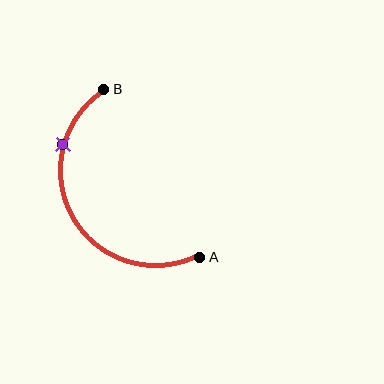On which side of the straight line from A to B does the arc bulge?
The arc bulges to the left of the straight line connecting A and B.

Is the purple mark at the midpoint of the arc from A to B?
No. The purple mark lies on the arc but is closer to endpoint B. The arc midpoint would be at the point on the curve equidistant along the arc from both A and B.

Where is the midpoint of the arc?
The arc midpoint is the point on the curve farthest from the straight line joining A and B. It sits to the left of that line.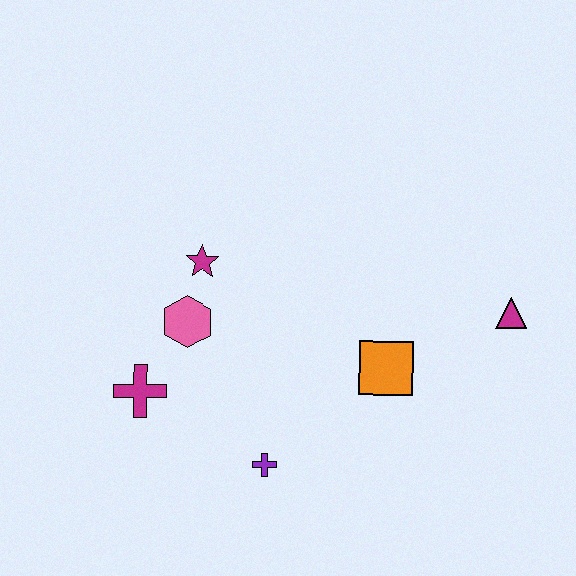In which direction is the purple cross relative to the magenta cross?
The purple cross is to the right of the magenta cross.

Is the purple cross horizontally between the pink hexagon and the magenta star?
No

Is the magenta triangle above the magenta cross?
Yes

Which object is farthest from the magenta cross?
The magenta triangle is farthest from the magenta cross.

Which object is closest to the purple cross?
The magenta cross is closest to the purple cross.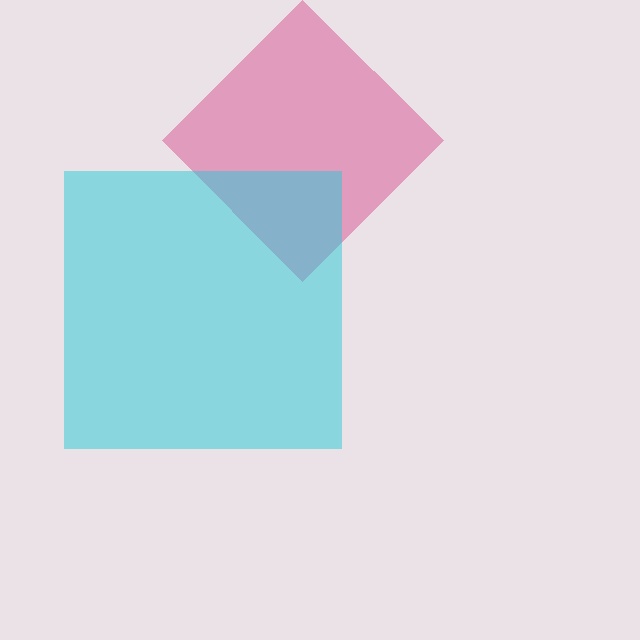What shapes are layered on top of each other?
The layered shapes are: a pink diamond, a cyan square.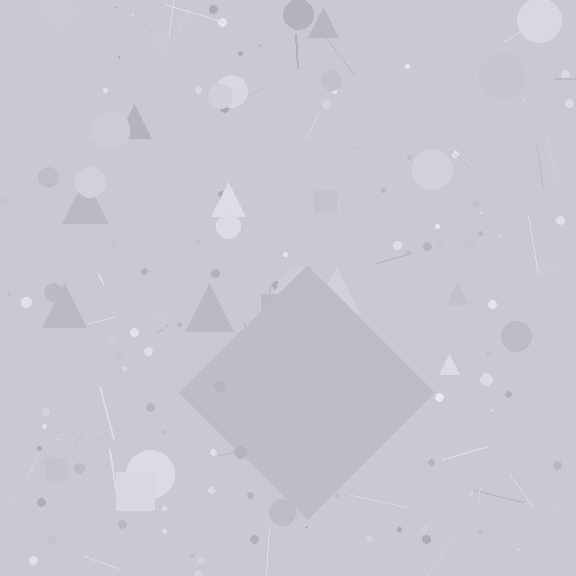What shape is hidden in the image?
A diamond is hidden in the image.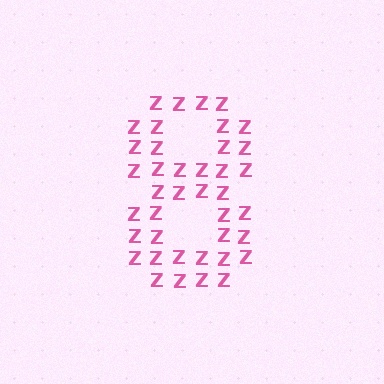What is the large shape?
The large shape is the digit 8.